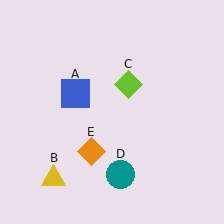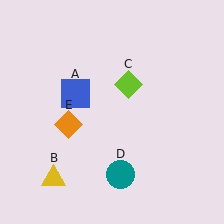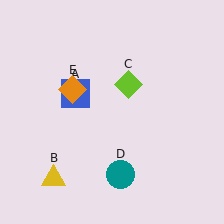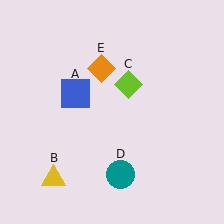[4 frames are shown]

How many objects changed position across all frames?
1 object changed position: orange diamond (object E).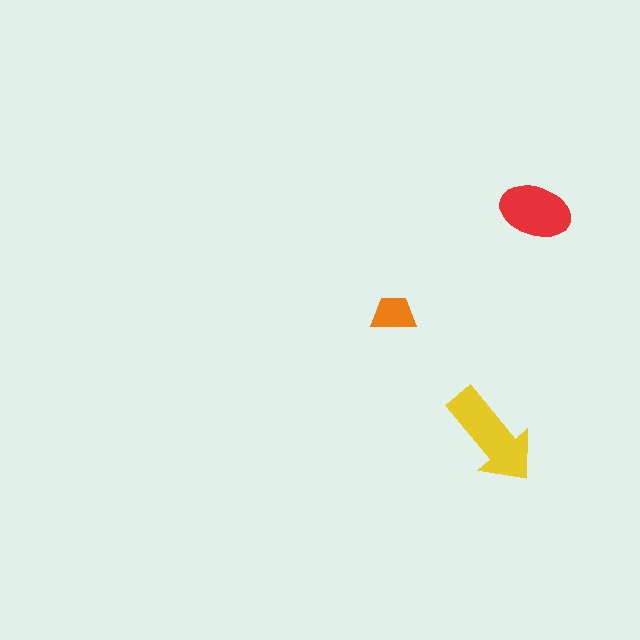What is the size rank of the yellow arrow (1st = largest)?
1st.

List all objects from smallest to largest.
The orange trapezoid, the red ellipse, the yellow arrow.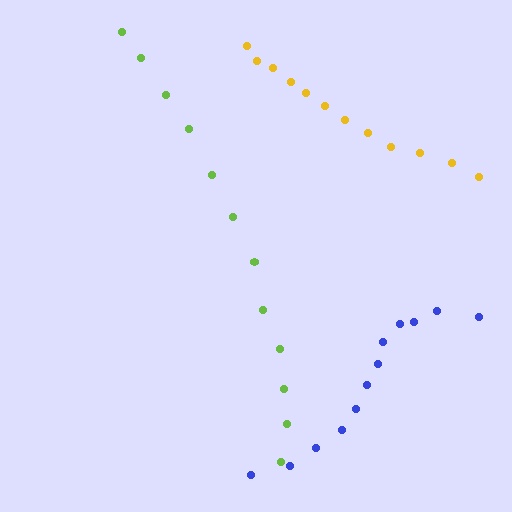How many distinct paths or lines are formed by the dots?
There are 3 distinct paths.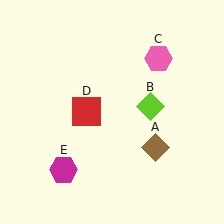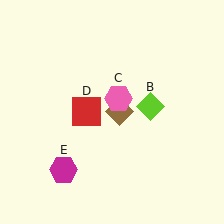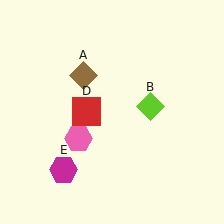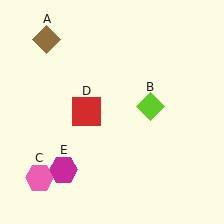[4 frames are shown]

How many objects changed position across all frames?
2 objects changed position: brown diamond (object A), pink hexagon (object C).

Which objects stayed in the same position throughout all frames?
Lime diamond (object B) and red square (object D) and magenta hexagon (object E) remained stationary.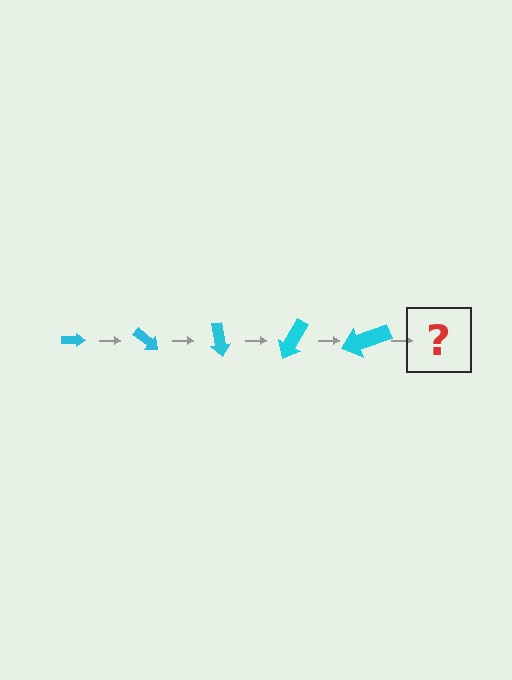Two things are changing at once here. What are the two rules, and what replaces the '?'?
The two rules are that the arrow grows larger each step and it rotates 40 degrees each step. The '?' should be an arrow, larger than the previous one and rotated 200 degrees from the start.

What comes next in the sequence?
The next element should be an arrow, larger than the previous one and rotated 200 degrees from the start.